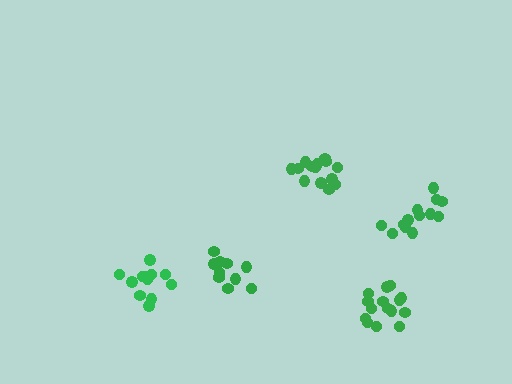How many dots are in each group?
Group 1: 11 dots, Group 2: 15 dots, Group 3: 13 dots, Group 4: 14 dots, Group 5: 12 dots (65 total).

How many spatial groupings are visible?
There are 5 spatial groupings.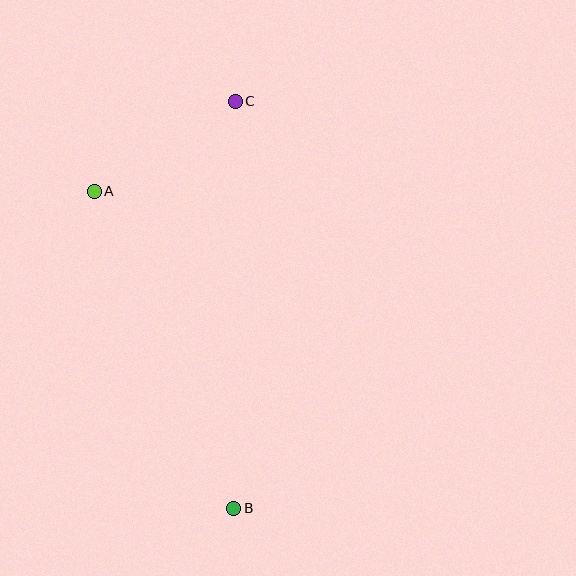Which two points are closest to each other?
Points A and C are closest to each other.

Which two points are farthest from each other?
Points B and C are farthest from each other.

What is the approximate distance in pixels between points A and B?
The distance between A and B is approximately 346 pixels.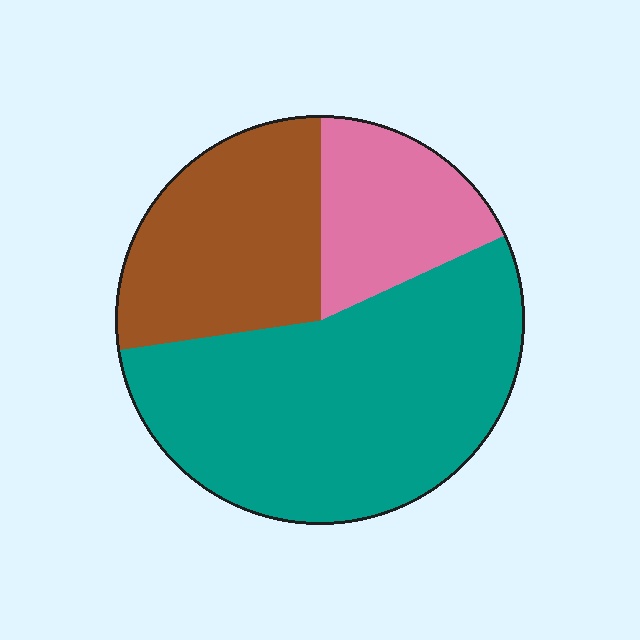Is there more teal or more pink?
Teal.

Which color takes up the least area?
Pink, at roughly 20%.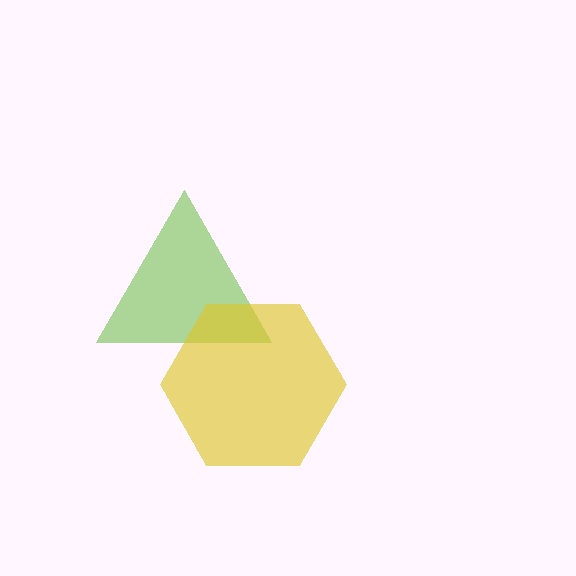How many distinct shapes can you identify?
There are 2 distinct shapes: a lime triangle, a yellow hexagon.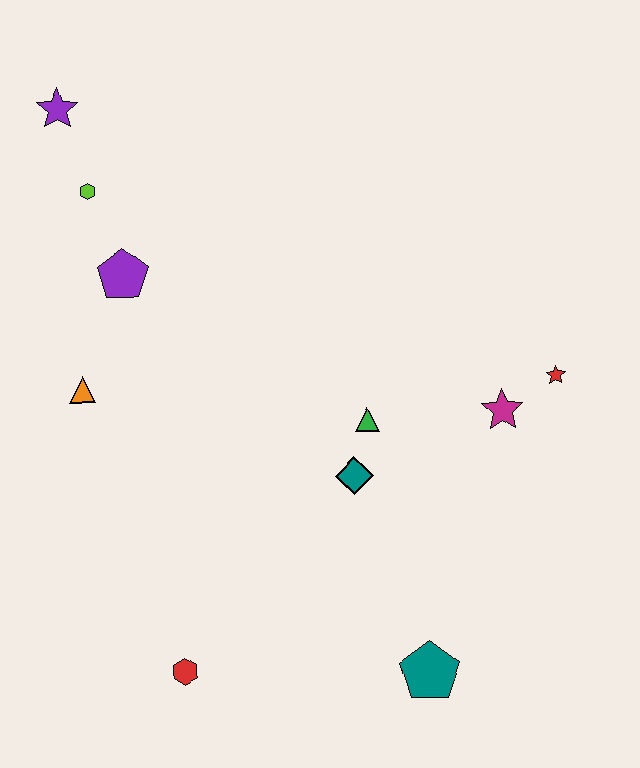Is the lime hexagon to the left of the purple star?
No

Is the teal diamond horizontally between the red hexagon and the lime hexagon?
No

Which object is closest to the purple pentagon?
The lime hexagon is closest to the purple pentagon.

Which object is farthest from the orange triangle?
The red star is farthest from the orange triangle.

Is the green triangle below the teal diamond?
No